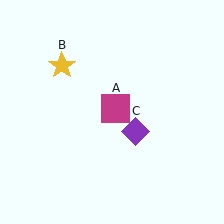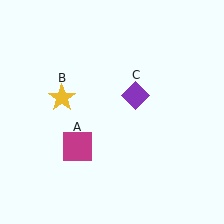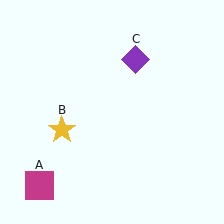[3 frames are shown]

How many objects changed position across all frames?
3 objects changed position: magenta square (object A), yellow star (object B), purple diamond (object C).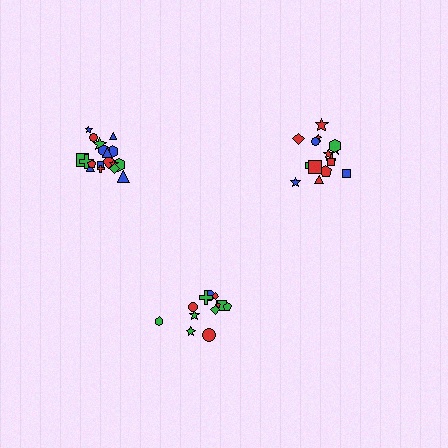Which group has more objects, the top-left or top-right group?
The top-left group.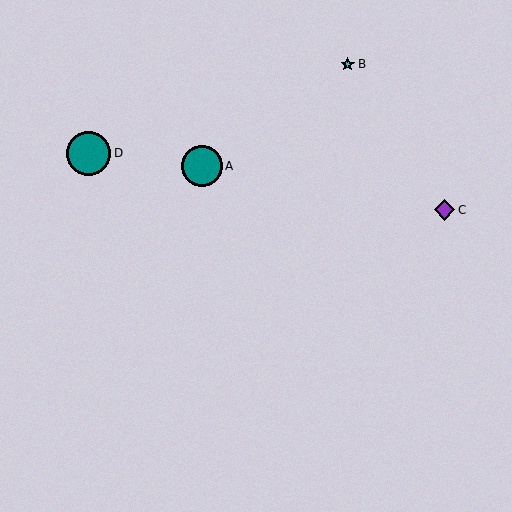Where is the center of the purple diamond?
The center of the purple diamond is at (445, 210).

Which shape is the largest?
The teal circle (labeled D) is the largest.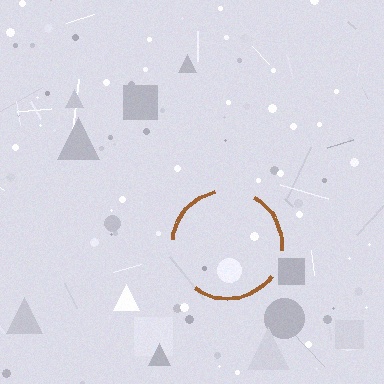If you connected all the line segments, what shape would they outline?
They would outline a circle.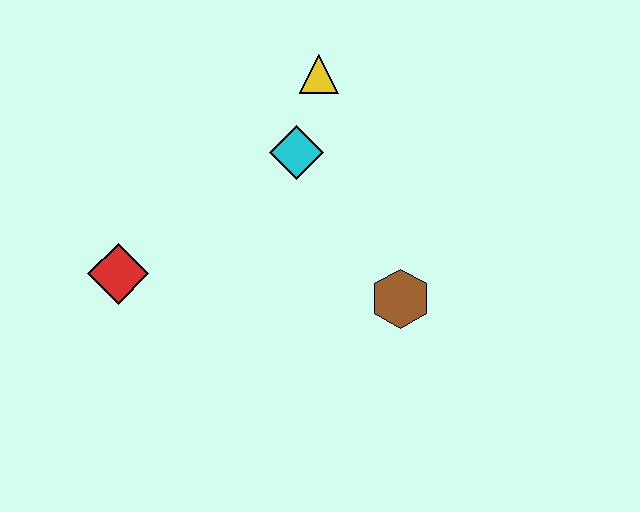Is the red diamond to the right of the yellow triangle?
No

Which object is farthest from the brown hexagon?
The red diamond is farthest from the brown hexagon.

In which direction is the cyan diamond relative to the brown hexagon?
The cyan diamond is above the brown hexagon.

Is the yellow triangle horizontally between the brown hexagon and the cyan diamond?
Yes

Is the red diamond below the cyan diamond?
Yes